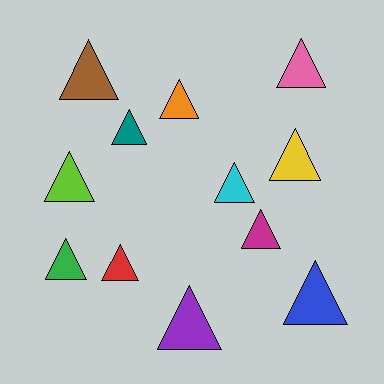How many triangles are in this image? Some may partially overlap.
There are 12 triangles.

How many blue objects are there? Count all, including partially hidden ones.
There is 1 blue object.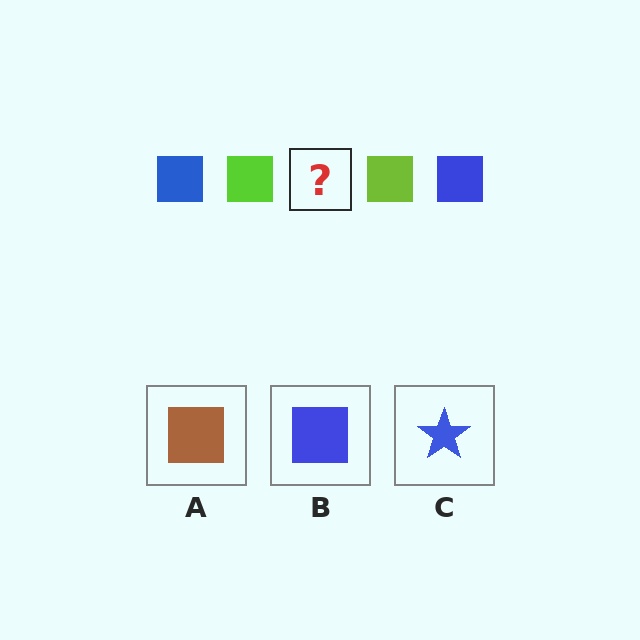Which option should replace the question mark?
Option B.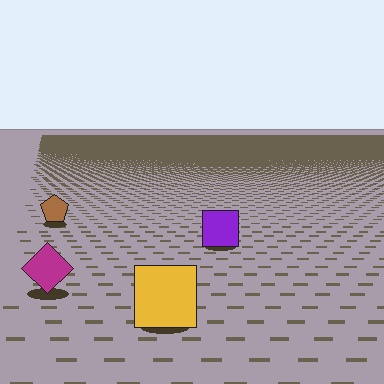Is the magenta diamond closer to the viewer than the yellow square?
No. The yellow square is closer — you can tell from the texture gradient: the ground texture is coarser near it.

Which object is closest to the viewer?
The yellow square is closest. The texture marks near it are larger and more spread out.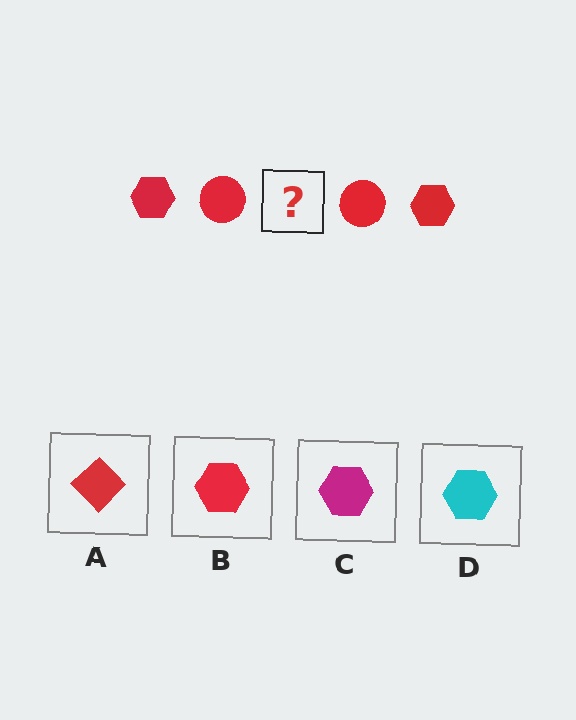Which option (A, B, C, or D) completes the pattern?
B.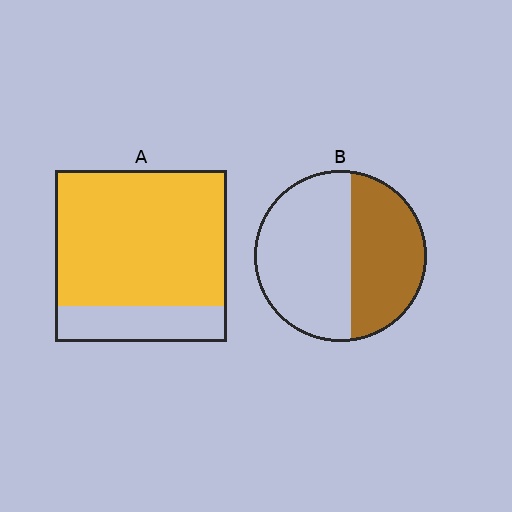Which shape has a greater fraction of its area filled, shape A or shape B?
Shape A.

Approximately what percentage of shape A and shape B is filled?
A is approximately 80% and B is approximately 40%.